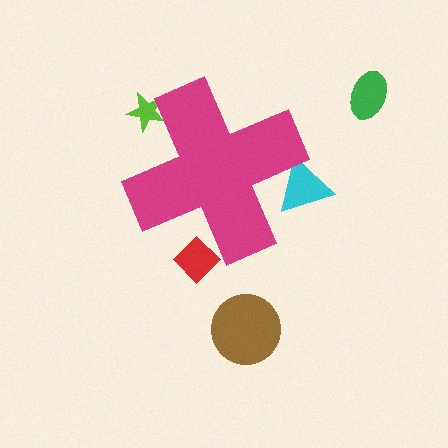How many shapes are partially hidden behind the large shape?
3 shapes are partially hidden.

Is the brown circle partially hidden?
No, the brown circle is fully visible.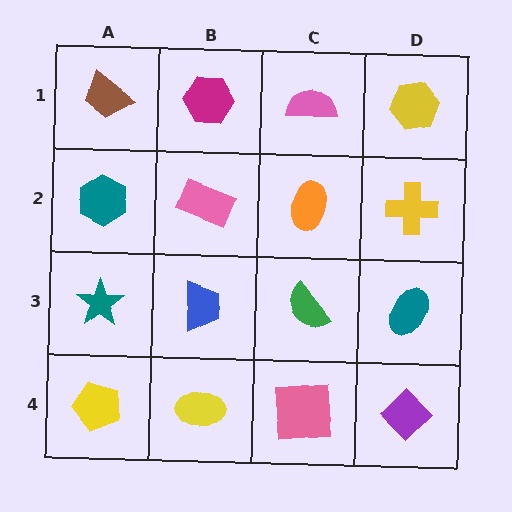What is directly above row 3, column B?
A pink rectangle.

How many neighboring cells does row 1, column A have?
2.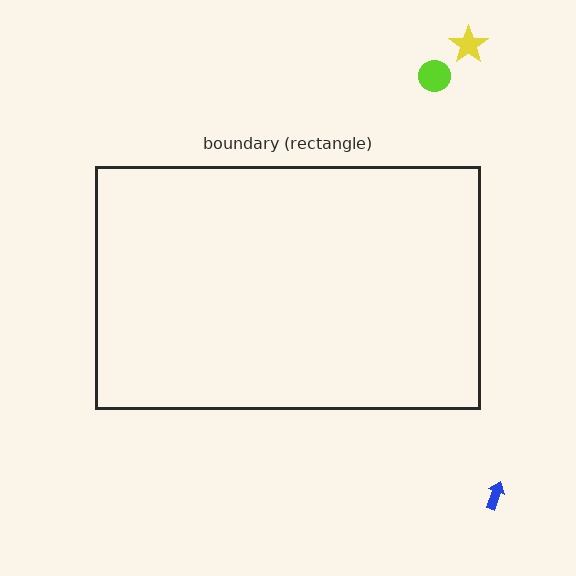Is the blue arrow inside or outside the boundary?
Outside.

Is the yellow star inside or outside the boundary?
Outside.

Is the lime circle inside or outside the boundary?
Outside.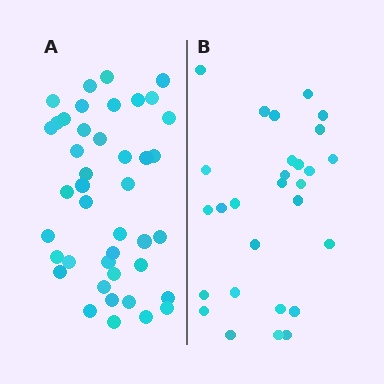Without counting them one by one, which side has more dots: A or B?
Region A (the left region) has more dots.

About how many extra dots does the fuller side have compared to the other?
Region A has approximately 15 more dots than region B.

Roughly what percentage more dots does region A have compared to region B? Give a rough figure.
About 50% more.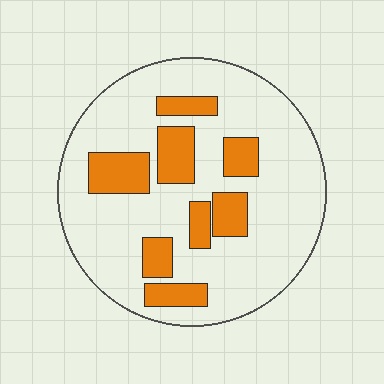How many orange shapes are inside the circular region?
8.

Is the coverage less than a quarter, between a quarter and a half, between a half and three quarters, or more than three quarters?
Less than a quarter.